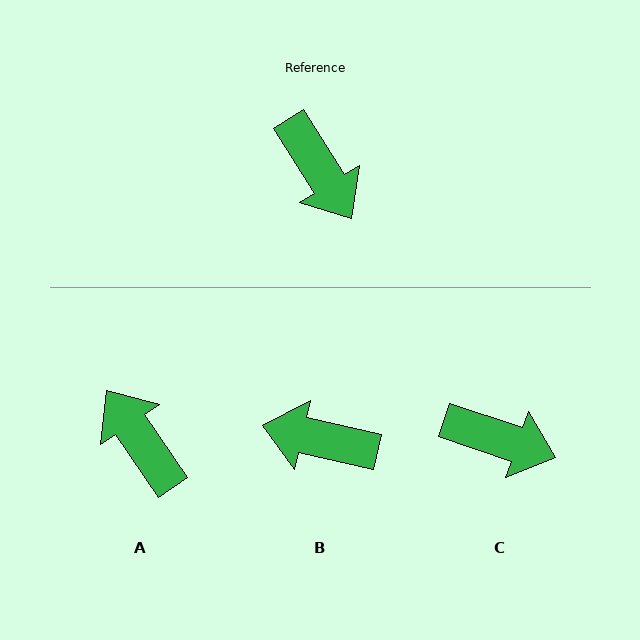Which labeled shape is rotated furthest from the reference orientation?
A, about 178 degrees away.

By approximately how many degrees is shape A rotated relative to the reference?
Approximately 178 degrees clockwise.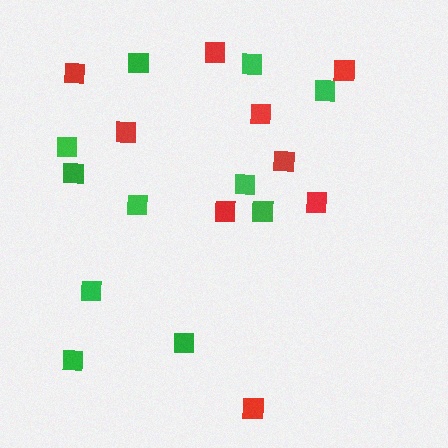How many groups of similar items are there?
There are 2 groups: one group of green squares (11) and one group of red squares (9).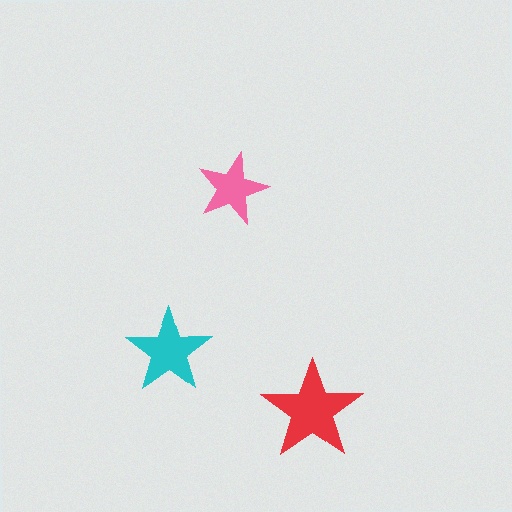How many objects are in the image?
There are 3 objects in the image.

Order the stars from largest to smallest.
the red one, the cyan one, the pink one.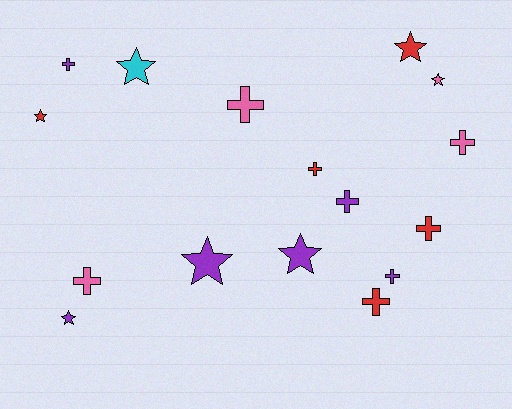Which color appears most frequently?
Purple, with 6 objects.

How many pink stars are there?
There is 1 pink star.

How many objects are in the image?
There are 16 objects.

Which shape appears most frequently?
Cross, with 9 objects.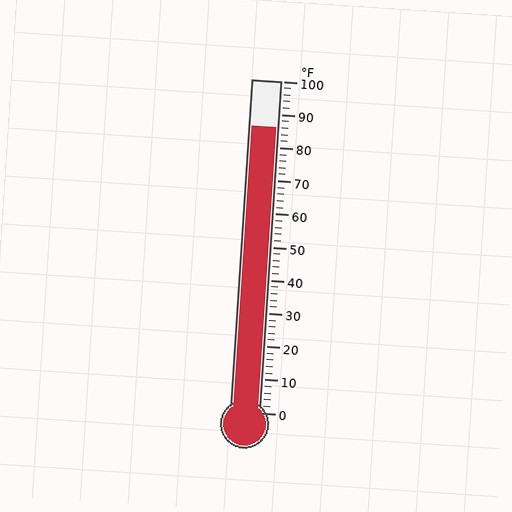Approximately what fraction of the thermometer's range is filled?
The thermometer is filled to approximately 85% of its range.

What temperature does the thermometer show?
The thermometer shows approximately 86°F.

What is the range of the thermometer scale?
The thermometer scale ranges from 0°F to 100°F.